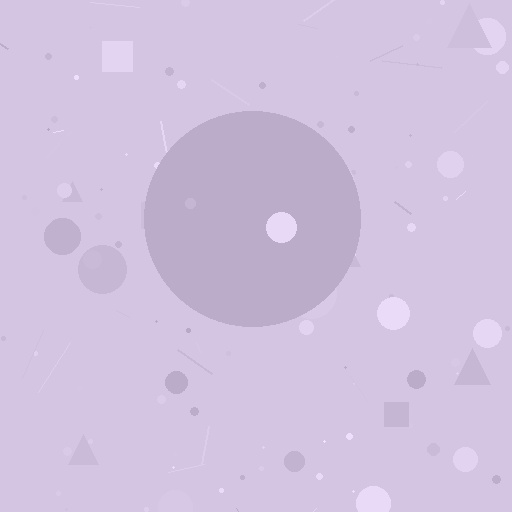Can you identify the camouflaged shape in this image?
The camouflaged shape is a circle.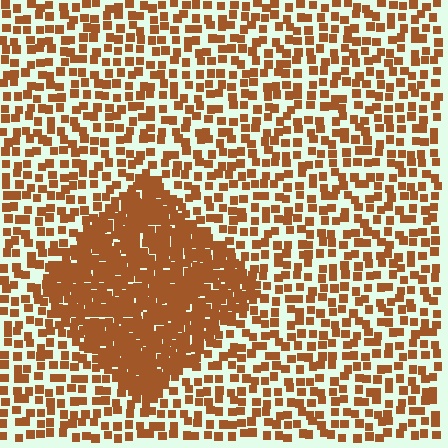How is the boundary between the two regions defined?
The boundary is defined by a change in element density (approximately 2.6x ratio). All elements are the same color, size, and shape.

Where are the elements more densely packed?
The elements are more densely packed inside the diamond boundary.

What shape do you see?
I see a diamond.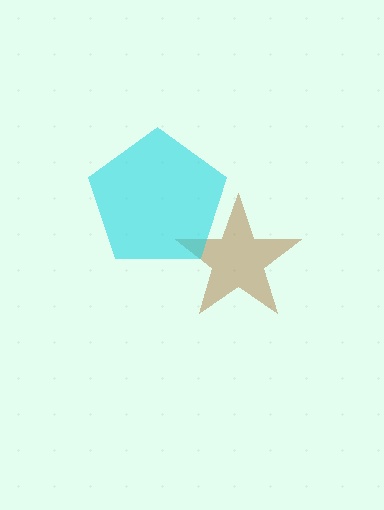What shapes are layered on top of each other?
The layered shapes are: a brown star, a cyan pentagon.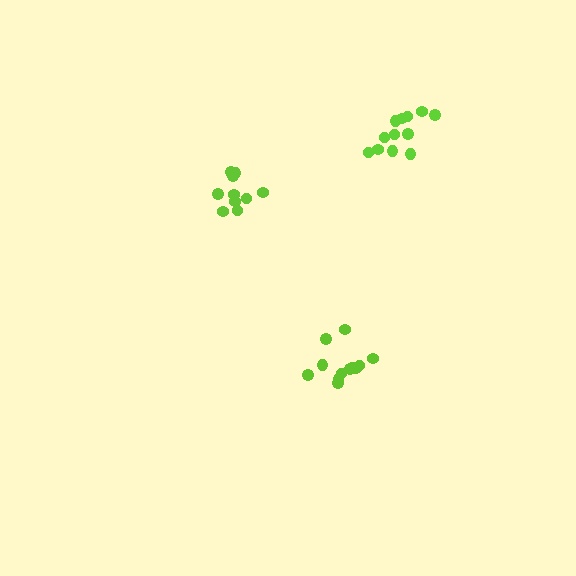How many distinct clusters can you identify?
There are 3 distinct clusters.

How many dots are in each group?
Group 1: 10 dots, Group 2: 12 dots, Group 3: 12 dots (34 total).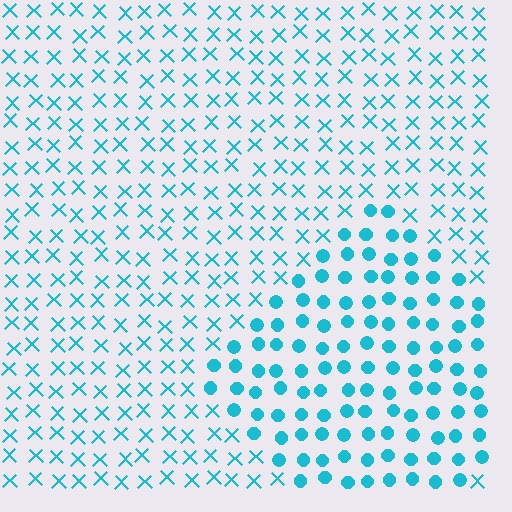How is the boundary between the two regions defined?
The boundary is defined by a change in element shape: circles inside vs. X marks outside. All elements share the same color and spacing.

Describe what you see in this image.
The image is filled with small cyan elements arranged in a uniform grid. A diamond-shaped region contains circles, while the surrounding area contains X marks. The boundary is defined purely by the change in element shape.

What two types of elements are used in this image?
The image uses circles inside the diamond region and X marks outside it.